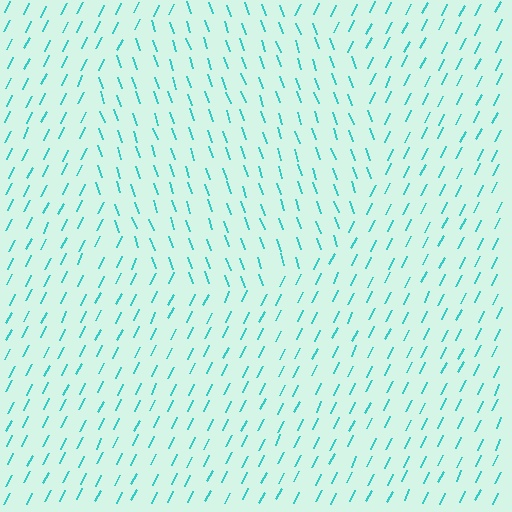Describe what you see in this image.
The image is filled with small cyan line segments. A circle region in the image has lines oriented differently from the surrounding lines, creating a visible texture boundary.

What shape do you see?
I see a circle.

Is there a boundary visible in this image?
Yes, there is a texture boundary formed by a change in line orientation.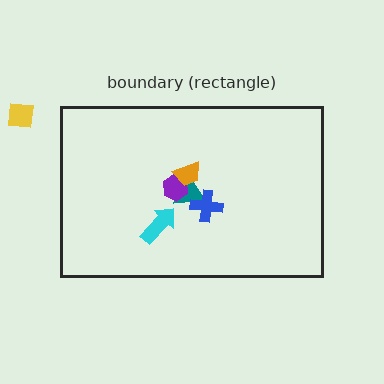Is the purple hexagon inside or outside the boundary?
Inside.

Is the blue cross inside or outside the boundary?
Inside.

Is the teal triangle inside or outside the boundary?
Inside.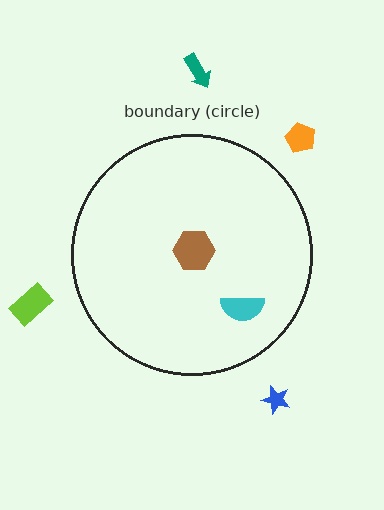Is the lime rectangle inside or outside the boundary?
Outside.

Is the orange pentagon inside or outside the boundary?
Outside.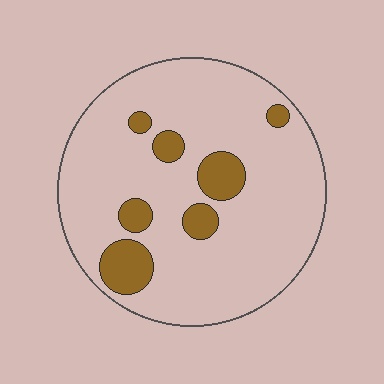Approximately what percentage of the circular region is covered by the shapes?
Approximately 15%.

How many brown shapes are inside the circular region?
7.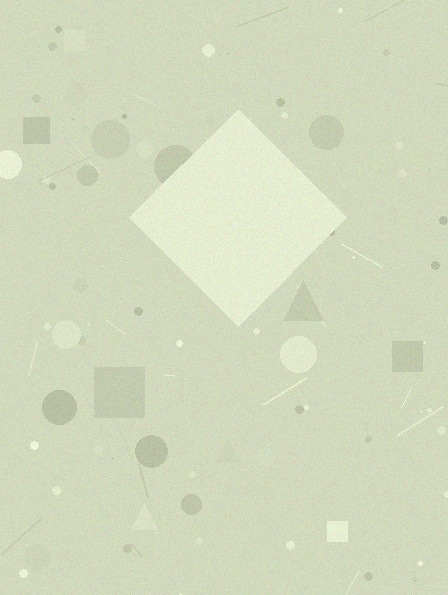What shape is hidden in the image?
A diamond is hidden in the image.